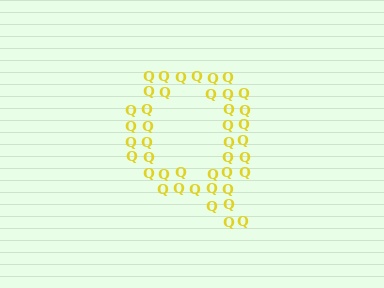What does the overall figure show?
The overall figure shows the letter Q.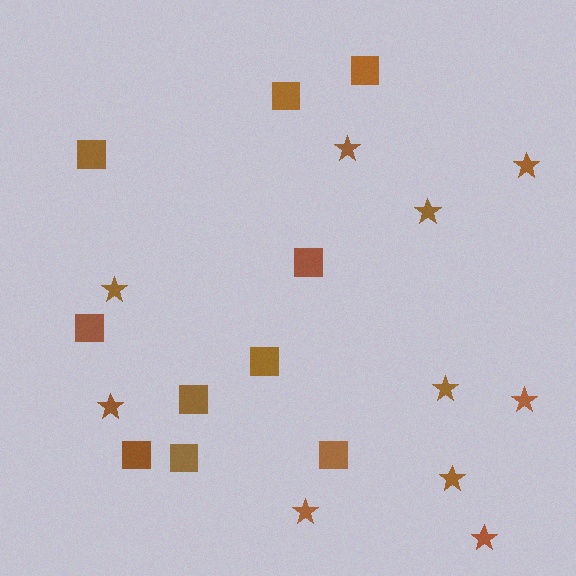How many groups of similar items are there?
There are 2 groups: one group of squares (10) and one group of stars (10).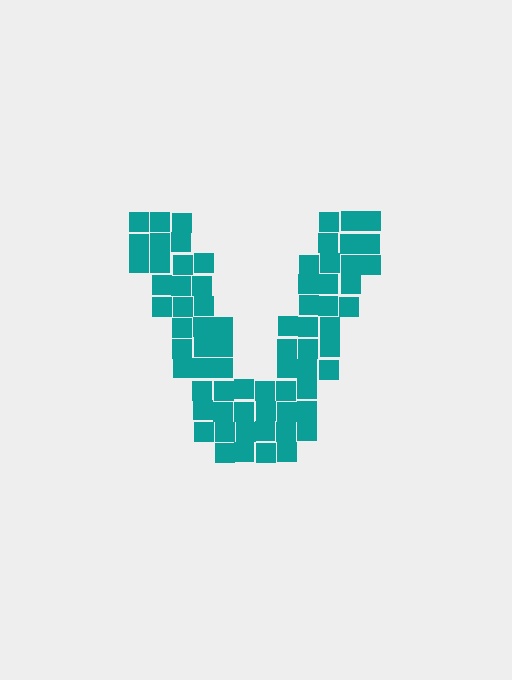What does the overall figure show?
The overall figure shows the letter V.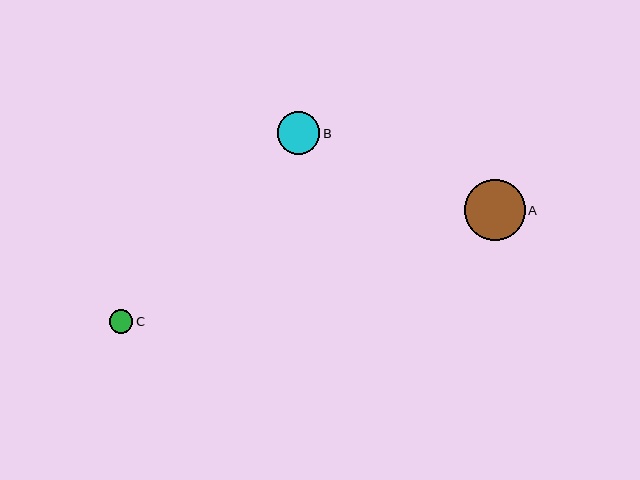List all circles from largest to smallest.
From largest to smallest: A, B, C.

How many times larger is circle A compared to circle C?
Circle A is approximately 2.6 times the size of circle C.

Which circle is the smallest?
Circle C is the smallest with a size of approximately 23 pixels.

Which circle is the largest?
Circle A is the largest with a size of approximately 61 pixels.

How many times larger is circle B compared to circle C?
Circle B is approximately 1.8 times the size of circle C.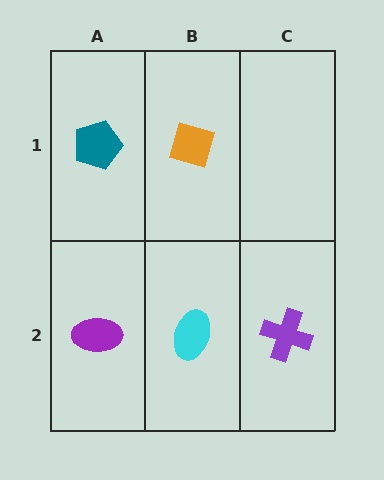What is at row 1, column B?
An orange diamond.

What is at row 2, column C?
A purple cross.